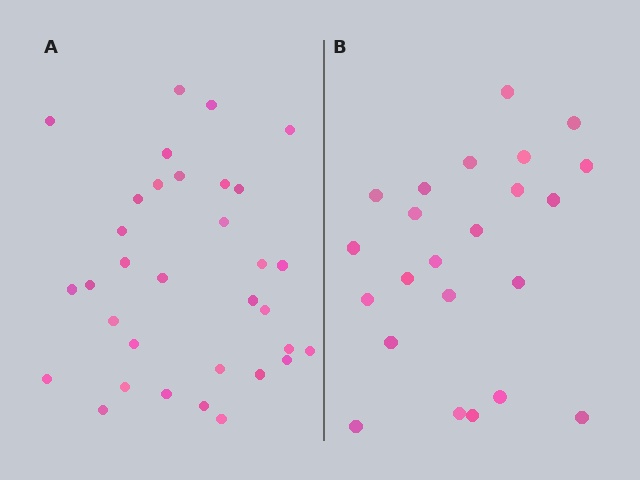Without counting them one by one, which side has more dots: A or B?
Region A (the left region) has more dots.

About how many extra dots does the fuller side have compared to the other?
Region A has roughly 10 or so more dots than region B.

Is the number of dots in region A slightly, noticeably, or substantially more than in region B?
Region A has noticeably more, but not dramatically so. The ratio is roughly 1.4 to 1.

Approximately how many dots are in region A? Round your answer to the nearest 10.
About 30 dots. (The exact count is 33, which rounds to 30.)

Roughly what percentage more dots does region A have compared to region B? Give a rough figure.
About 45% more.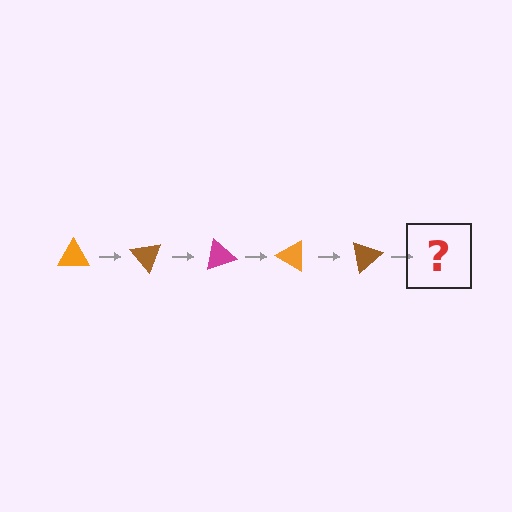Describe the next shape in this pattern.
It should be a magenta triangle, rotated 250 degrees from the start.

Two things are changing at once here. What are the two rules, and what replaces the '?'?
The two rules are that it rotates 50 degrees each step and the color cycles through orange, brown, and magenta. The '?' should be a magenta triangle, rotated 250 degrees from the start.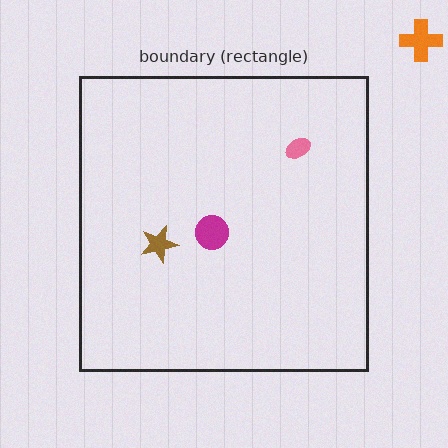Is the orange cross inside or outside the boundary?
Outside.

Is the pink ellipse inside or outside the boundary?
Inside.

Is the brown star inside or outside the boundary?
Inside.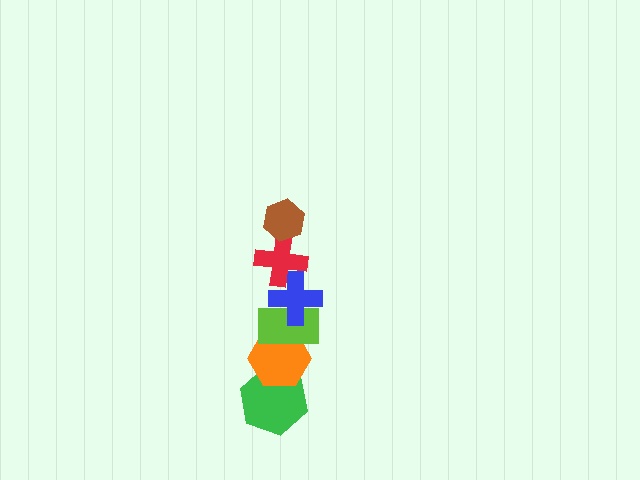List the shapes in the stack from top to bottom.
From top to bottom: the brown hexagon, the red cross, the blue cross, the lime rectangle, the orange hexagon, the green hexagon.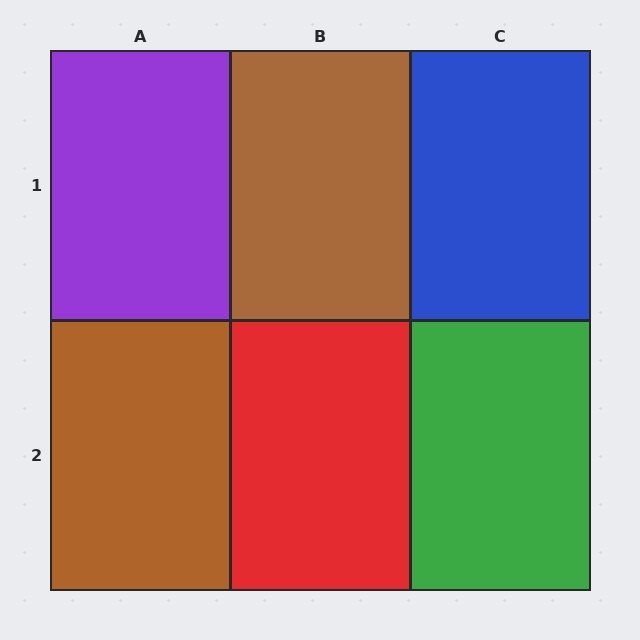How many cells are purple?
1 cell is purple.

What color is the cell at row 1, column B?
Brown.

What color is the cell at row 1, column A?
Purple.